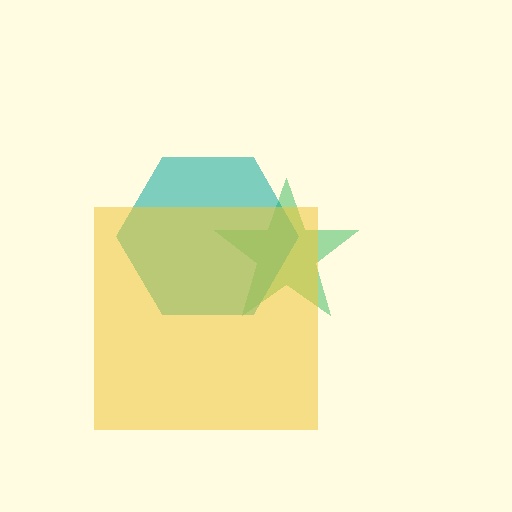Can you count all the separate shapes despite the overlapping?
Yes, there are 3 separate shapes.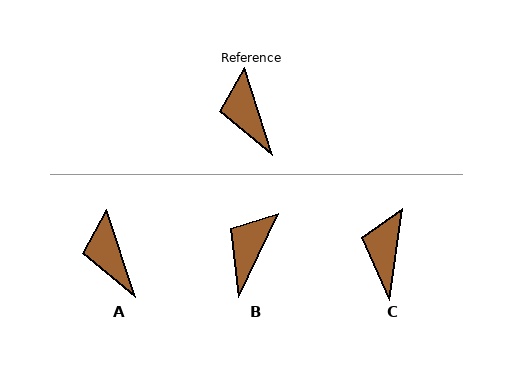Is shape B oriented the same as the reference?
No, it is off by about 43 degrees.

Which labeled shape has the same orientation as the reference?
A.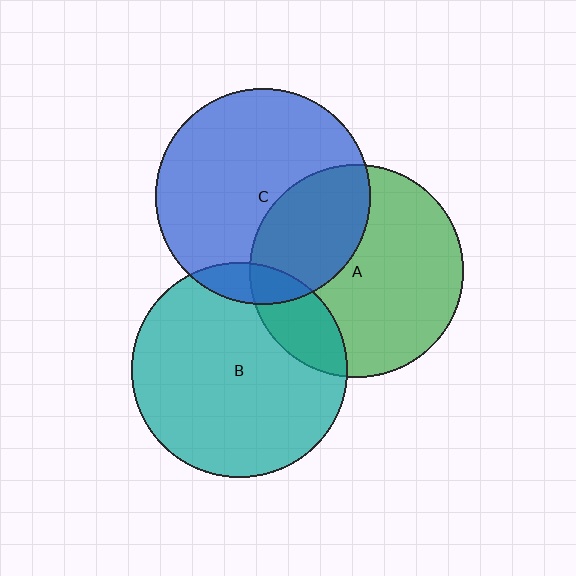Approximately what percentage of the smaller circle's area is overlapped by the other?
Approximately 10%.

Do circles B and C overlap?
Yes.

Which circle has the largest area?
Circle C (blue).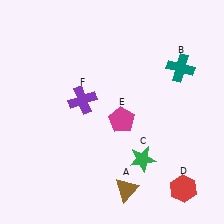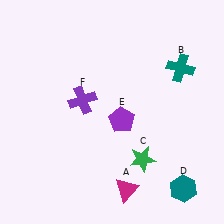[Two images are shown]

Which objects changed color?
A changed from brown to magenta. D changed from red to teal. E changed from magenta to purple.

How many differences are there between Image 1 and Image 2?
There are 3 differences between the two images.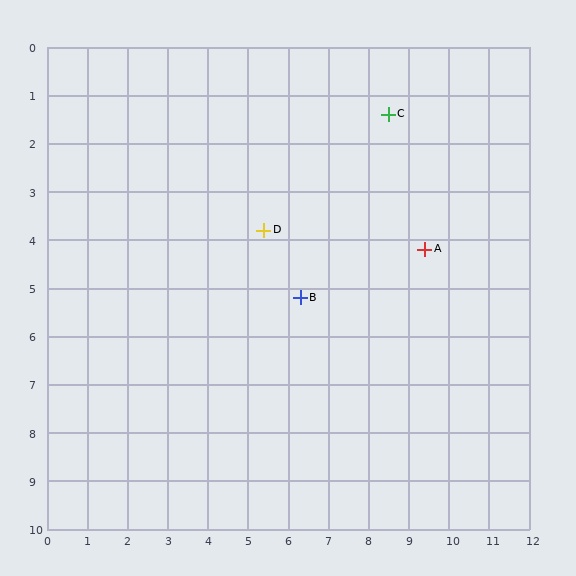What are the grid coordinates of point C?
Point C is at approximately (8.5, 1.4).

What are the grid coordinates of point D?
Point D is at approximately (5.4, 3.8).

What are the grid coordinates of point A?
Point A is at approximately (9.4, 4.2).